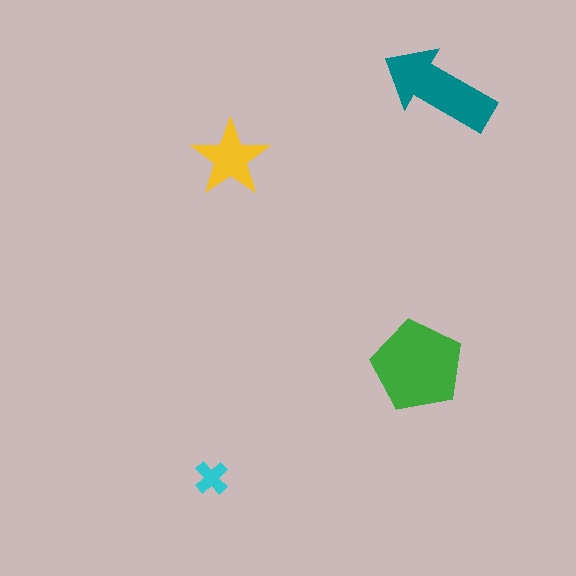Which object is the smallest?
The cyan cross.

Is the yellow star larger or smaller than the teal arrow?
Smaller.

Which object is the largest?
The green pentagon.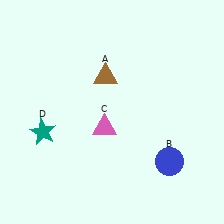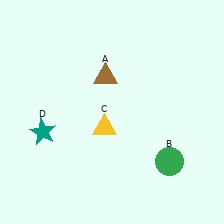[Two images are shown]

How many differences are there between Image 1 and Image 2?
There are 2 differences between the two images.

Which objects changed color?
B changed from blue to green. C changed from pink to yellow.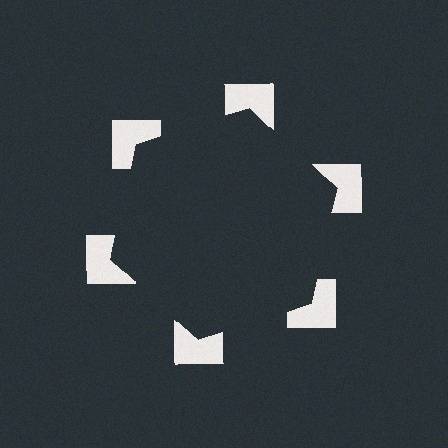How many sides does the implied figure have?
6 sides.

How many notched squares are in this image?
There are 6 — one at each vertex of the illusory hexagon.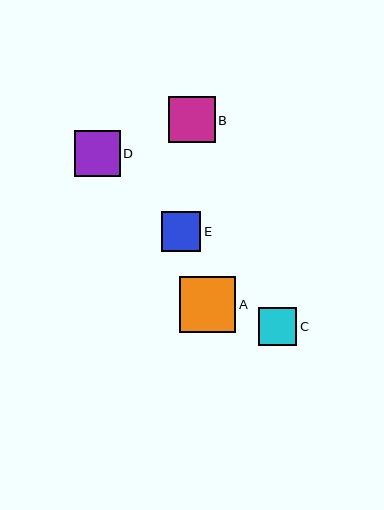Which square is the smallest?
Square C is the smallest with a size of approximately 38 pixels.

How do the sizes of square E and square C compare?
Square E and square C are approximately the same size.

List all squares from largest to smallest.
From largest to smallest: A, B, D, E, C.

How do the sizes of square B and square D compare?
Square B and square D are approximately the same size.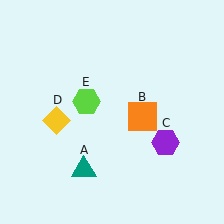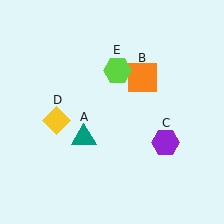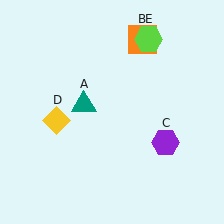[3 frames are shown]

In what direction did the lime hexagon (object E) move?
The lime hexagon (object E) moved up and to the right.